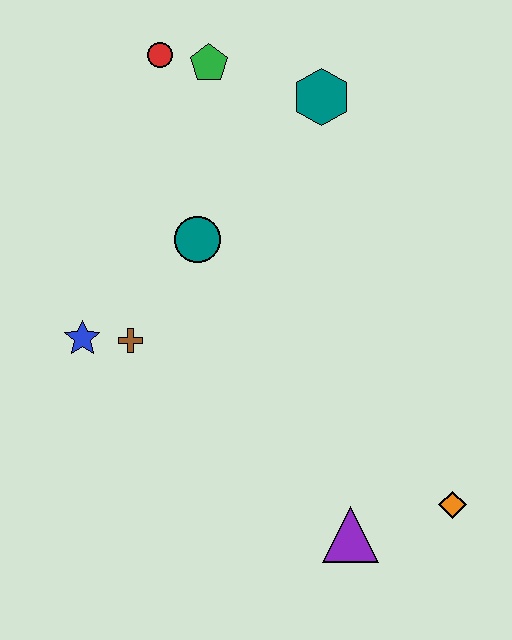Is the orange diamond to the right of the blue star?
Yes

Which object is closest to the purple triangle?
The orange diamond is closest to the purple triangle.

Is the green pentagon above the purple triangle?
Yes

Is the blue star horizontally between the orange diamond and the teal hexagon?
No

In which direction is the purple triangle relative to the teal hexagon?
The purple triangle is below the teal hexagon.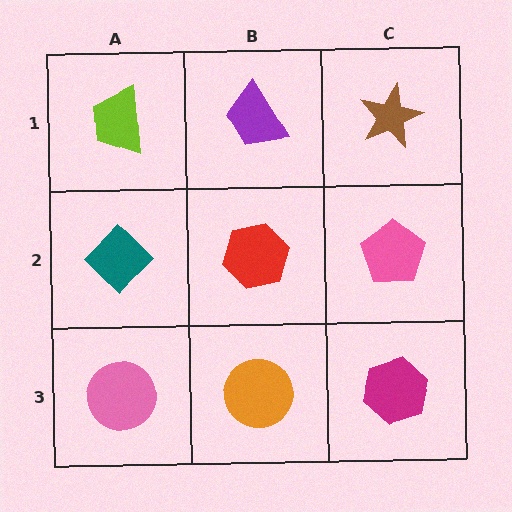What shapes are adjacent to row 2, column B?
A purple trapezoid (row 1, column B), an orange circle (row 3, column B), a teal diamond (row 2, column A), a pink pentagon (row 2, column C).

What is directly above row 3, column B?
A red hexagon.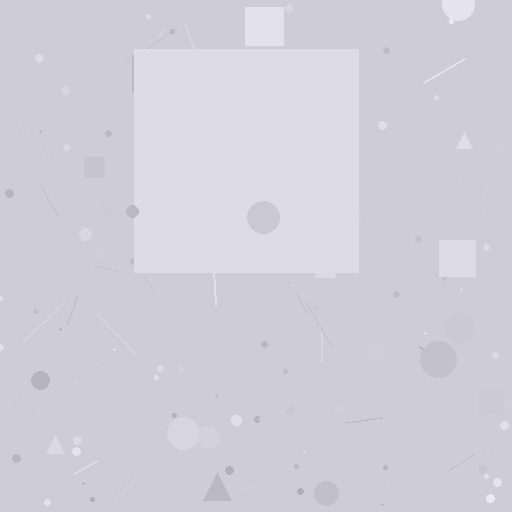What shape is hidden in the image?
A square is hidden in the image.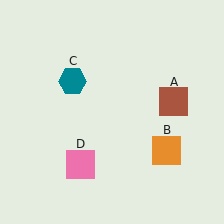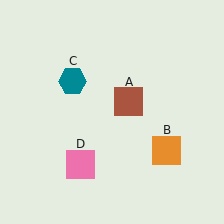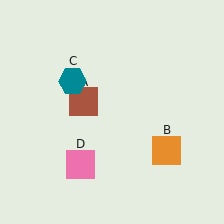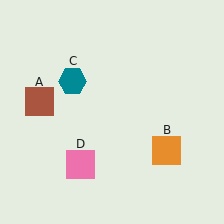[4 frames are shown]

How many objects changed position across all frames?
1 object changed position: brown square (object A).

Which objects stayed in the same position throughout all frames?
Orange square (object B) and teal hexagon (object C) and pink square (object D) remained stationary.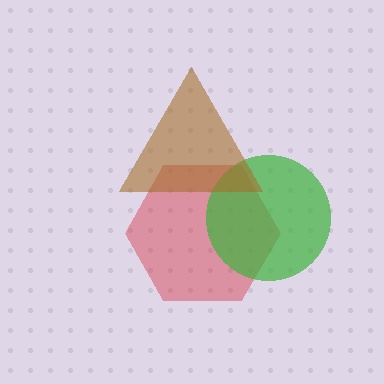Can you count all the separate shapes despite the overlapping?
Yes, there are 3 separate shapes.